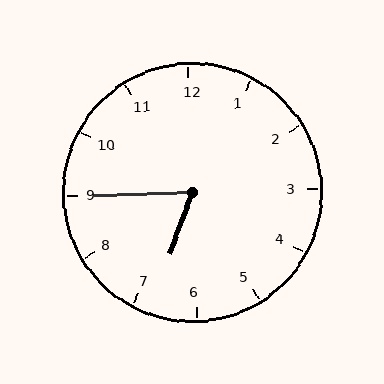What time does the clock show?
6:45.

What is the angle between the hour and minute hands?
Approximately 68 degrees.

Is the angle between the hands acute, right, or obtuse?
It is acute.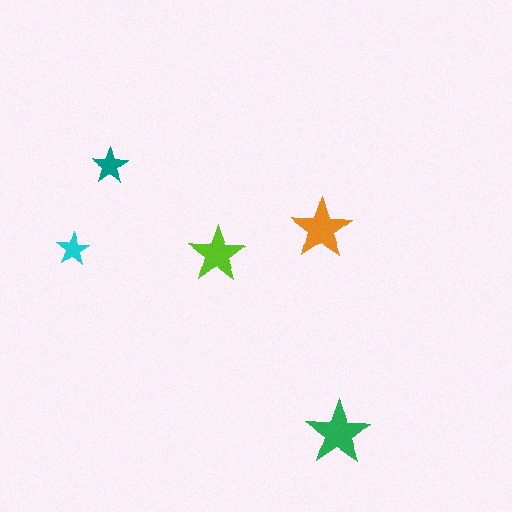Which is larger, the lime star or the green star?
The green one.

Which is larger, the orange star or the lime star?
The orange one.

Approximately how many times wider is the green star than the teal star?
About 2 times wider.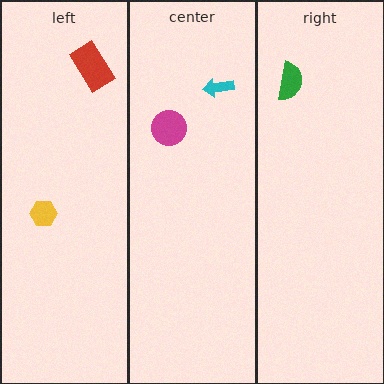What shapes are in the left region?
The red rectangle, the yellow hexagon.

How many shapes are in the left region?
2.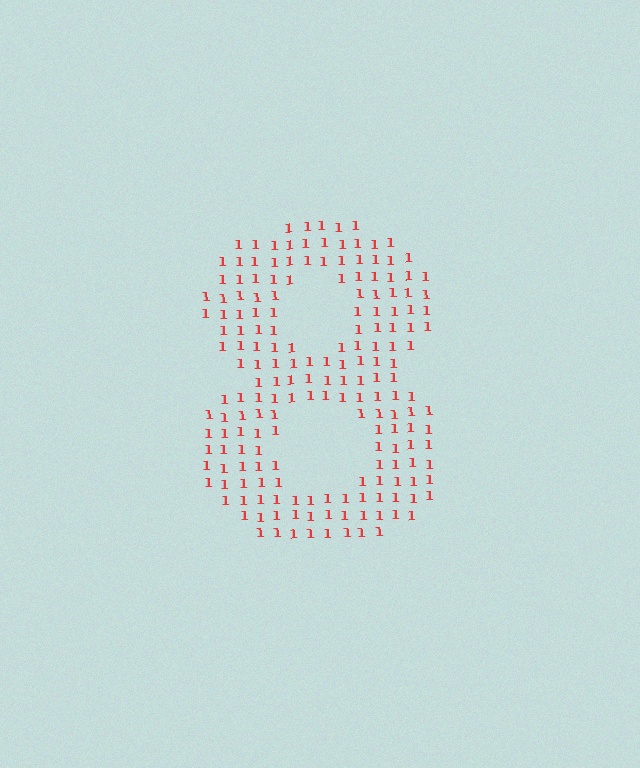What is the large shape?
The large shape is the digit 8.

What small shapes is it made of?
It is made of small digit 1's.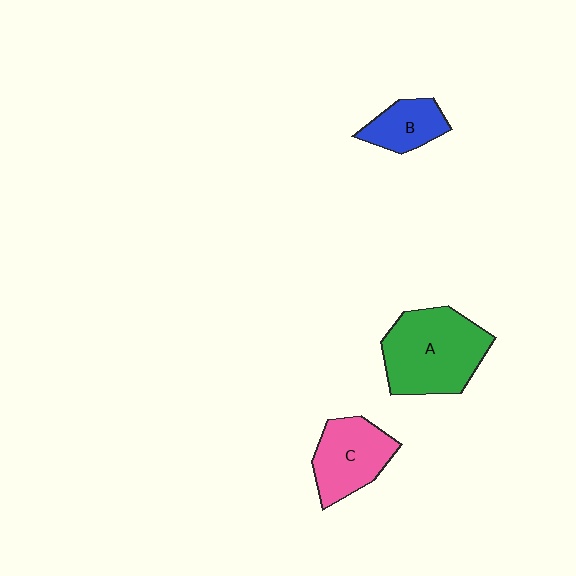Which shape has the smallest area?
Shape B (blue).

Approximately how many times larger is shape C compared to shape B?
Approximately 1.5 times.